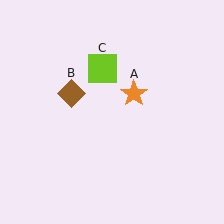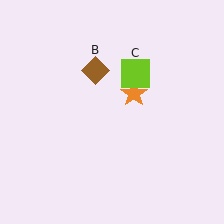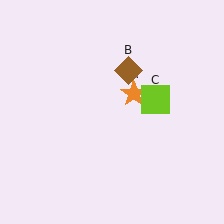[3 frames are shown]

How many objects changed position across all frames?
2 objects changed position: brown diamond (object B), lime square (object C).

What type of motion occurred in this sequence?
The brown diamond (object B), lime square (object C) rotated clockwise around the center of the scene.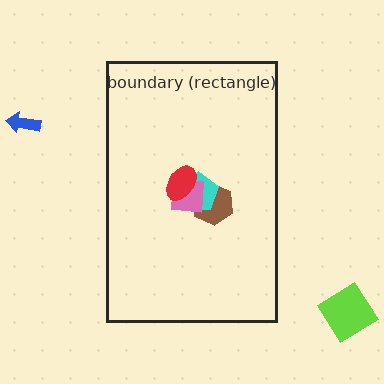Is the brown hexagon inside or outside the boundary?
Inside.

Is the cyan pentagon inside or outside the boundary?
Inside.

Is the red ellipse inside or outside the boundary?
Inside.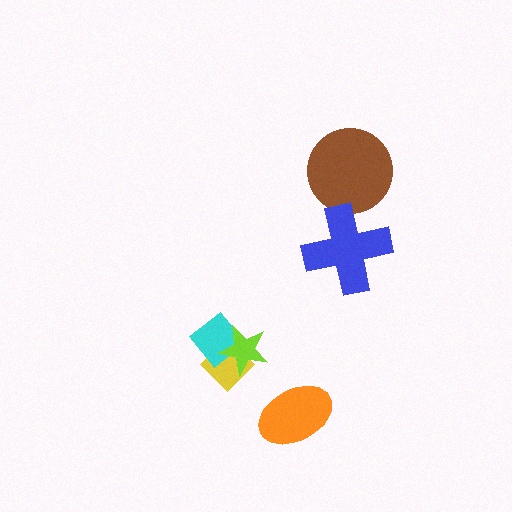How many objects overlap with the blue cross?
1 object overlaps with the blue cross.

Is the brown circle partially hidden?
Yes, it is partially covered by another shape.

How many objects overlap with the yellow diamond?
2 objects overlap with the yellow diamond.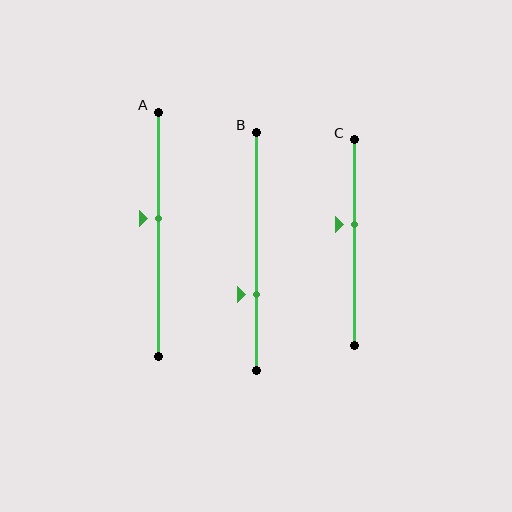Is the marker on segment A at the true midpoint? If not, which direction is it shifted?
No, the marker on segment A is shifted upward by about 7% of the segment length.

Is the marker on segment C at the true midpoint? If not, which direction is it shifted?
No, the marker on segment C is shifted upward by about 9% of the segment length.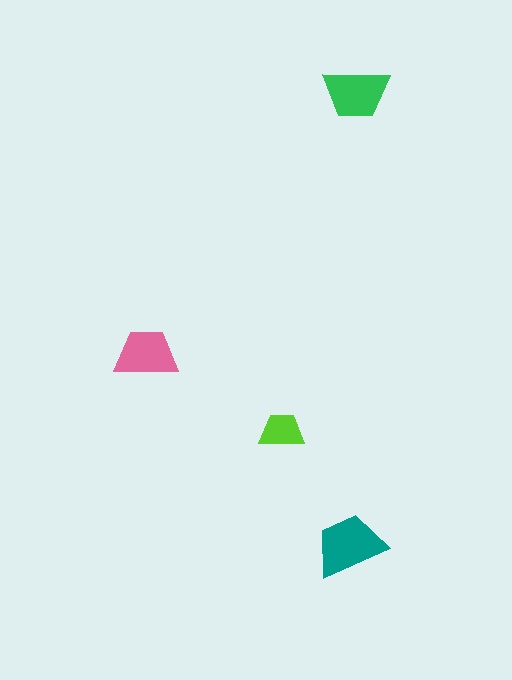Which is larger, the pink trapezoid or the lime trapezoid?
The pink one.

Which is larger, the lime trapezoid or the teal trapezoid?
The teal one.